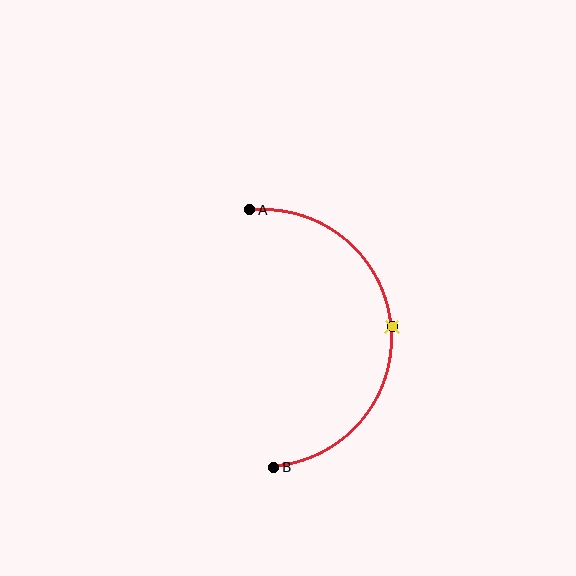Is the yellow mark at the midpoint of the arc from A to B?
Yes. The yellow mark lies on the arc at equal arc-length from both A and B — it is the arc midpoint.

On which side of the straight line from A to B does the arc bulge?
The arc bulges to the right of the straight line connecting A and B.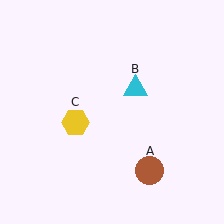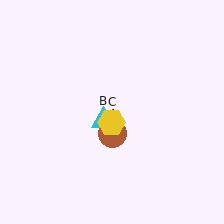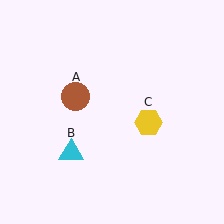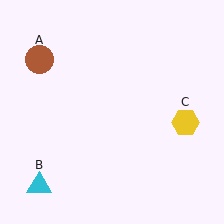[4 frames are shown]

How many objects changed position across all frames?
3 objects changed position: brown circle (object A), cyan triangle (object B), yellow hexagon (object C).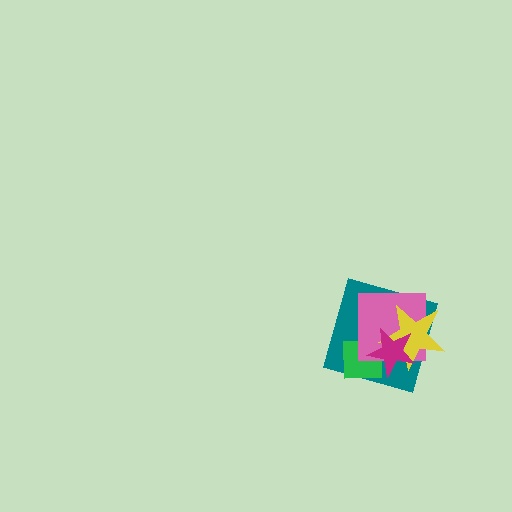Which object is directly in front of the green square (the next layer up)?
The pink square is directly in front of the green square.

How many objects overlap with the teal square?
4 objects overlap with the teal square.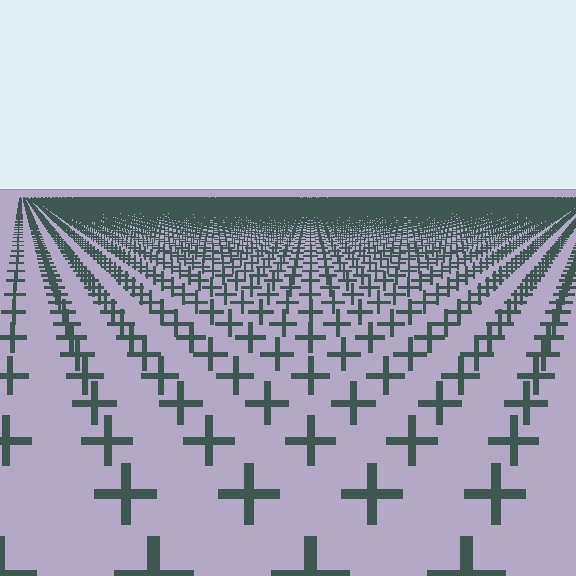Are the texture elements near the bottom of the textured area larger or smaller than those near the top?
Larger. Near the bottom, elements are closer to the viewer and appear at a bigger on-screen size.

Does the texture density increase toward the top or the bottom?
Density increases toward the top.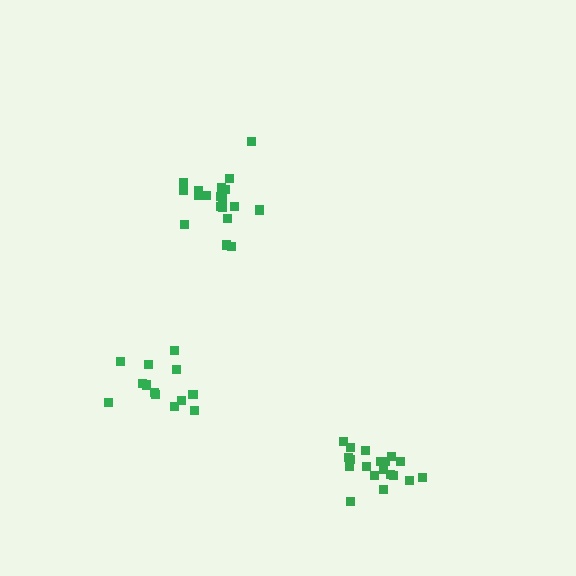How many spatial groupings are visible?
There are 3 spatial groupings.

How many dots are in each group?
Group 1: 19 dots, Group 2: 13 dots, Group 3: 19 dots (51 total).